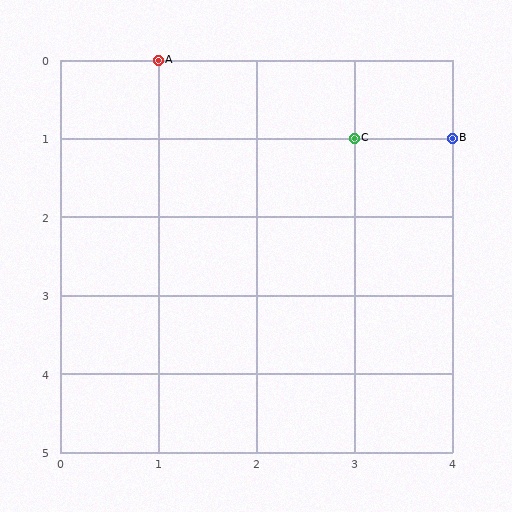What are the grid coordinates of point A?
Point A is at grid coordinates (1, 0).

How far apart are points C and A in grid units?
Points C and A are 2 columns and 1 row apart (about 2.2 grid units diagonally).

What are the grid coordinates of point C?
Point C is at grid coordinates (3, 1).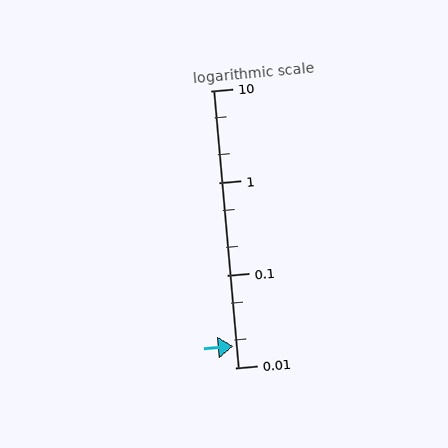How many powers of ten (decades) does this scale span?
The scale spans 3 decades, from 0.01 to 10.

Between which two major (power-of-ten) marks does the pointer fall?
The pointer is between 0.01 and 0.1.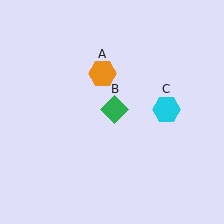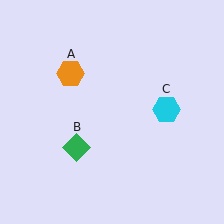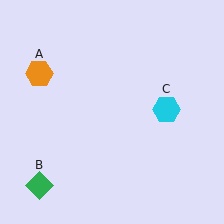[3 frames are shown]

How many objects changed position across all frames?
2 objects changed position: orange hexagon (object A), green diamond (object B).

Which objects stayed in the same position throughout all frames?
Cyan hexagon (object C) remained stationary.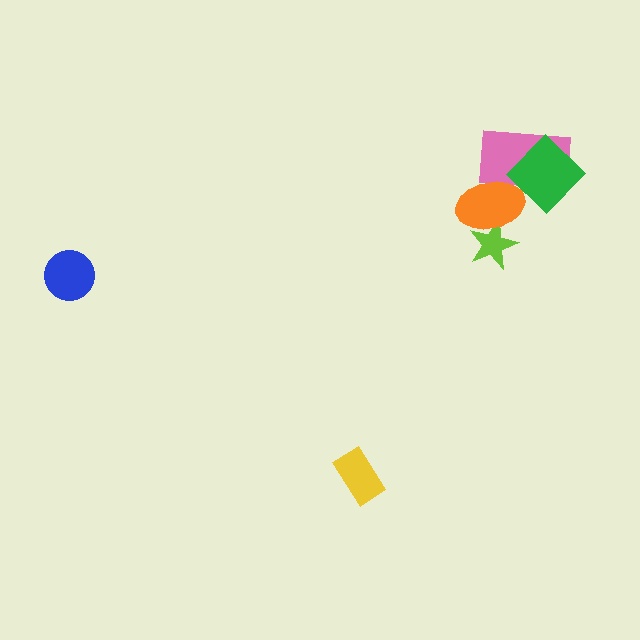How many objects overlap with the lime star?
1 object overlaps with the lime star.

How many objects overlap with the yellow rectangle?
0 objects overlap with the yellow rectangle.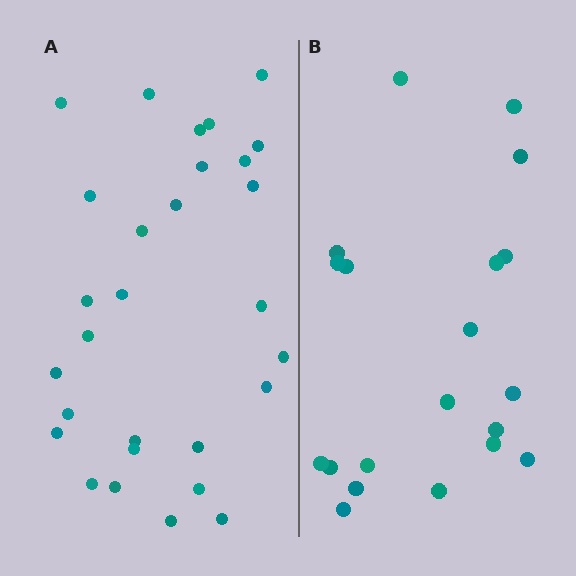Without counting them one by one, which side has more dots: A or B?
Region A (the left region) has more dots.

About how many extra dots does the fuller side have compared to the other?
Region A has roughly 8 or so more dots than region B.